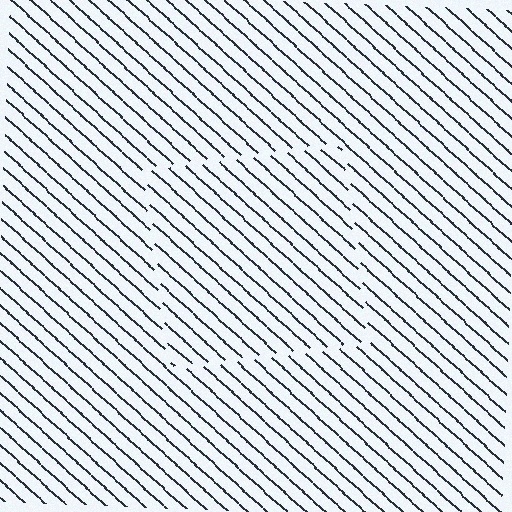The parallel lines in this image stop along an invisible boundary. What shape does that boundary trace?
An illusory square. The interior of the shape contains the same grating, shifted by half a period — the contour is defined by the phase discontinuity where line-ends from the inner and outer gratings abut.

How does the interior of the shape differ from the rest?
The interior of the shape contains the same grating, shifted by half a period — the contour is defined by the phase discontinuity where line-ends from the inner and outer gratings abut.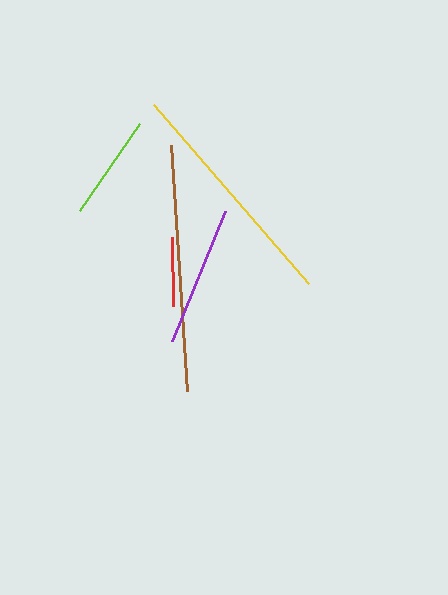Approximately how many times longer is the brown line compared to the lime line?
The brown line is approximately 2.3 times the length of the lime line.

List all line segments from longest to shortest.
From longest to shortest: brown, yellow, purple, lime, red.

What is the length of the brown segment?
The brown segment is approximately 247 pixels long.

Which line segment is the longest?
The brown line is the longest at approximately 247 pixels.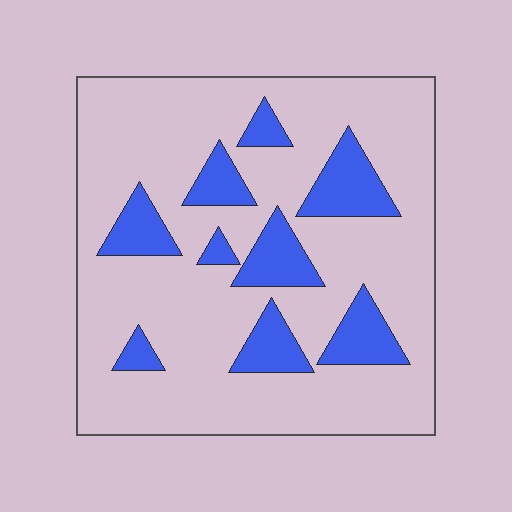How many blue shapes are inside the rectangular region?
9.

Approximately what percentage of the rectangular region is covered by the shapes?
Approximately 20%.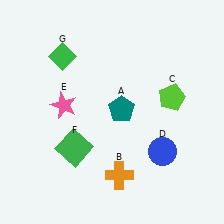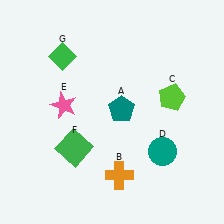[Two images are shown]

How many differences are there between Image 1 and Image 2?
There is 1 difference between the two images.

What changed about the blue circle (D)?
In Image 1, D is blue. In Image 2, it changed to teal.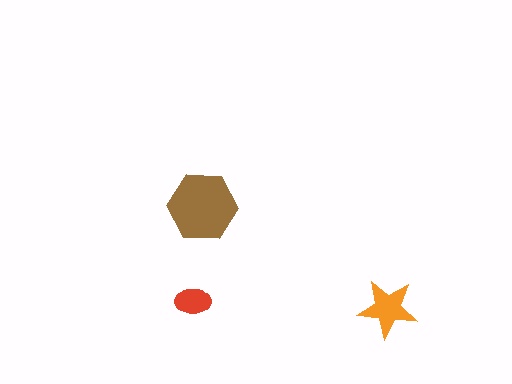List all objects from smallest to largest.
The red ellipse, the orange star, the brown hexagon.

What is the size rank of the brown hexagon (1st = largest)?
1st.